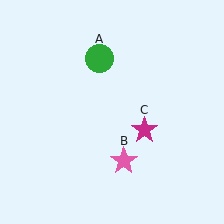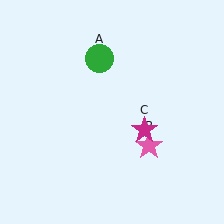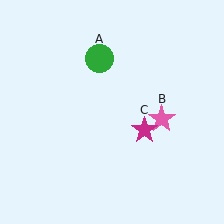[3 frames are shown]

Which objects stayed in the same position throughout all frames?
Green circle (object A) and magenta star (object C) remained stationary.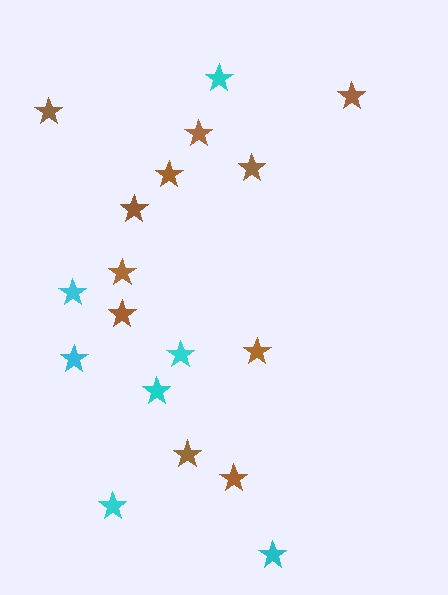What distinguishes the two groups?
There are 2 groups: one group of brown stars (11) and one group of cyan stars (7).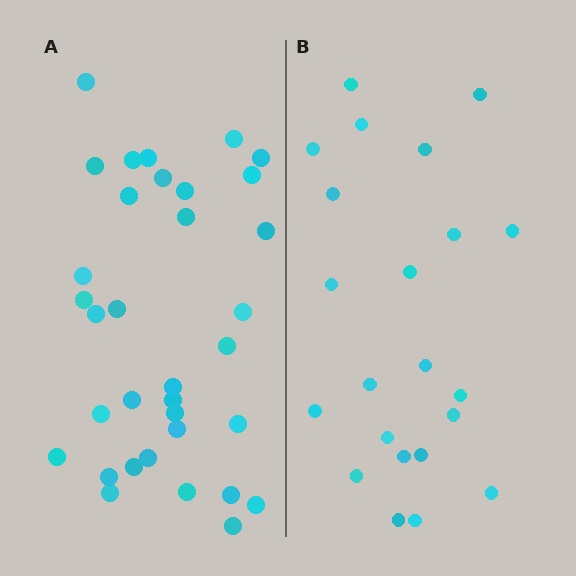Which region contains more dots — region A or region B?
Region A (the left region) has more dots.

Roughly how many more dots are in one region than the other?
Region A has roughly 12 or so more dots than region B.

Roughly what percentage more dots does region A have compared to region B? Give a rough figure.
About 55% more.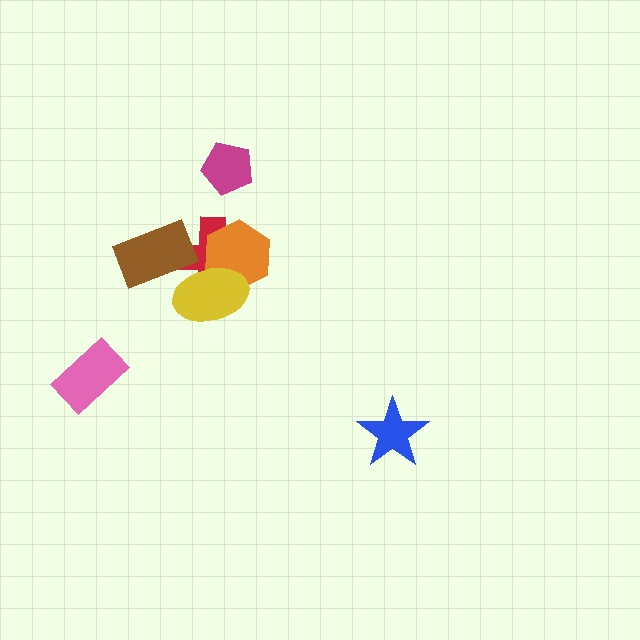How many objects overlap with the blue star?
0 objects overlap with the blue star.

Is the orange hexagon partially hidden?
Yes, it is partially covered by another shape.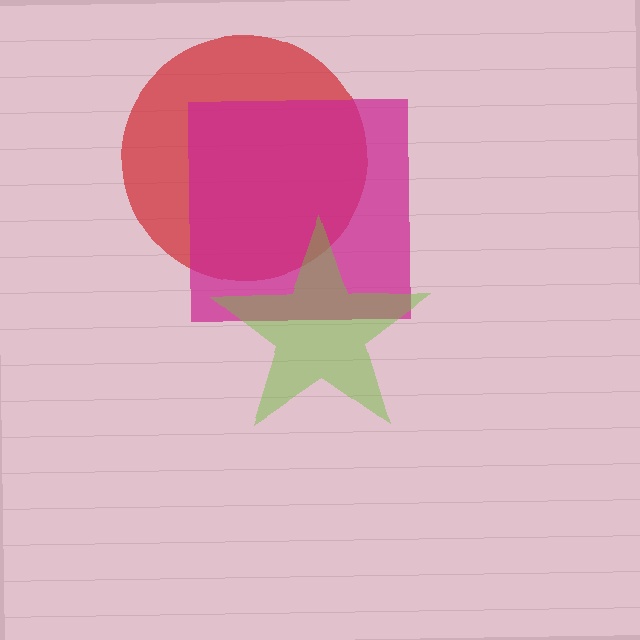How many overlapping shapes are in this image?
There are 3 overlapping shapes in the image.